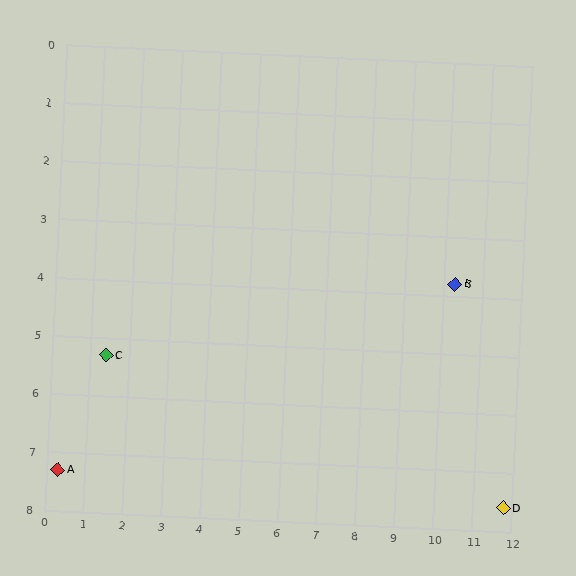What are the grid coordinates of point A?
Point A is at approximately (0.3, 7.3).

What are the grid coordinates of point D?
Point D is at approximately (11.8, 7.6).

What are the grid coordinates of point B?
Point B is at approximately (10.3, 3.8).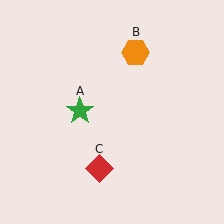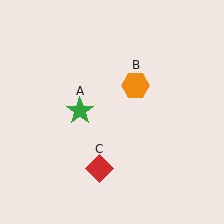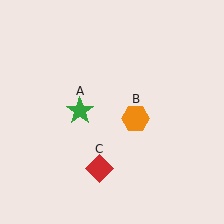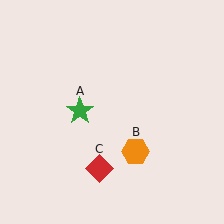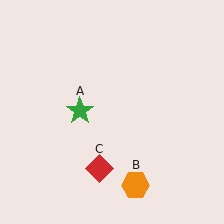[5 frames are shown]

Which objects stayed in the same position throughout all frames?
Green star (object A) and red diamond (object C) remained stationary.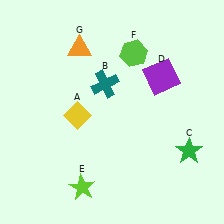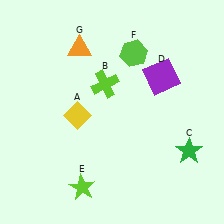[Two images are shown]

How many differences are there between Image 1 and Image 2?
There is 1 difference between the two images.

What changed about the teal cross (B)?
In Image 1, B is teal. In Image 2, it changed to lime.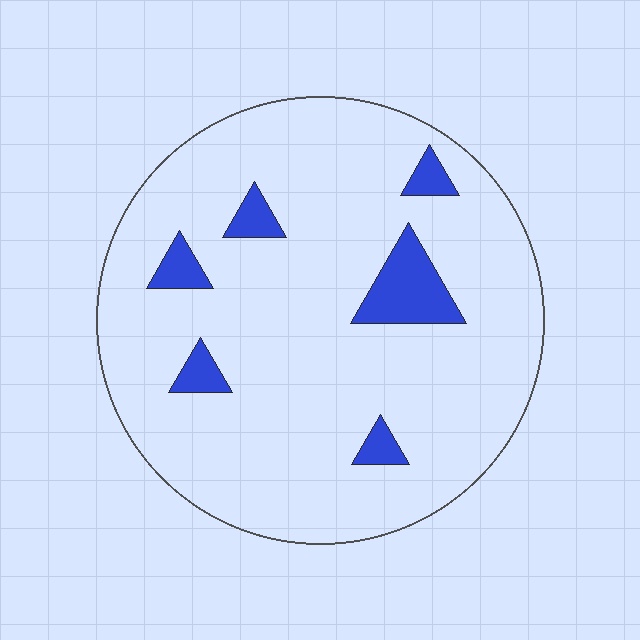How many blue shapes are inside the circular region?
6.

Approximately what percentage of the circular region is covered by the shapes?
Approximately 10%.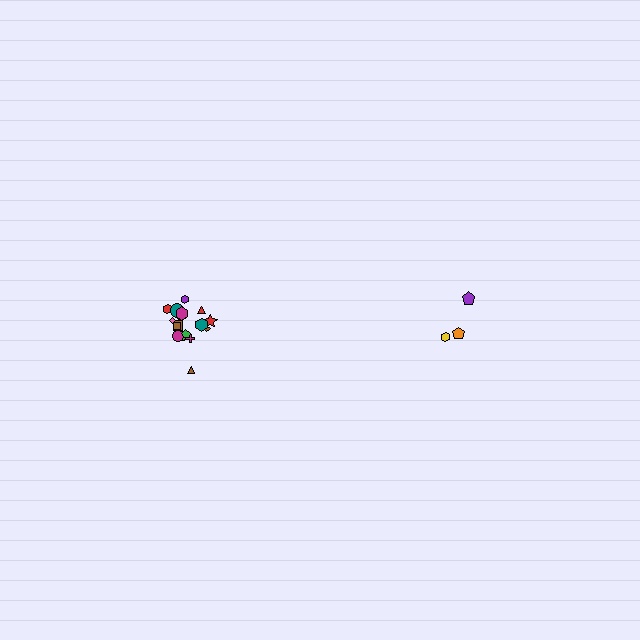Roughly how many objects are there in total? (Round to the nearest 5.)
Roughly 20 objects in total.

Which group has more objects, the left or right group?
The left group.